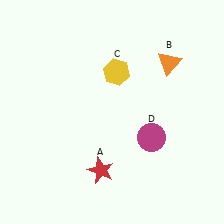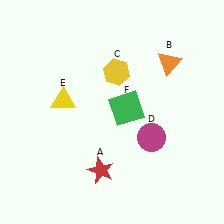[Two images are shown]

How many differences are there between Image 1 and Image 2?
There are 2 differences between the two images.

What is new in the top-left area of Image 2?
A yellow triangle (E) was added in the top-left area of Image 2.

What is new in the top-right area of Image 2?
A green square (F) was added in the top-right area of Image 2.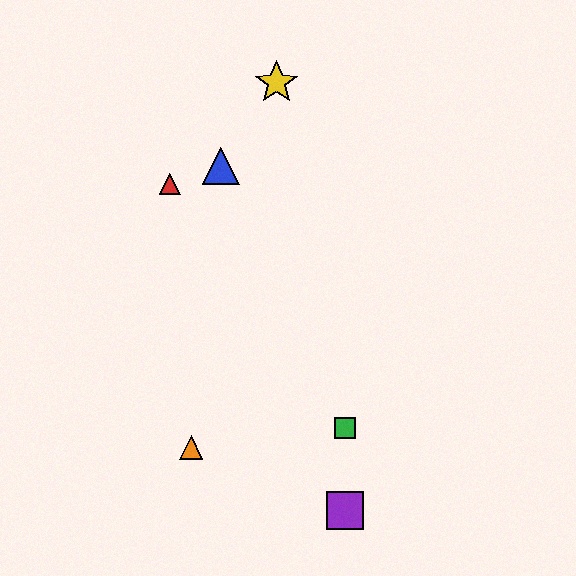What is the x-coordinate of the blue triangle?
The blue triangle is at x≈221.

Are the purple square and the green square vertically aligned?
Yes, both are at x≈345.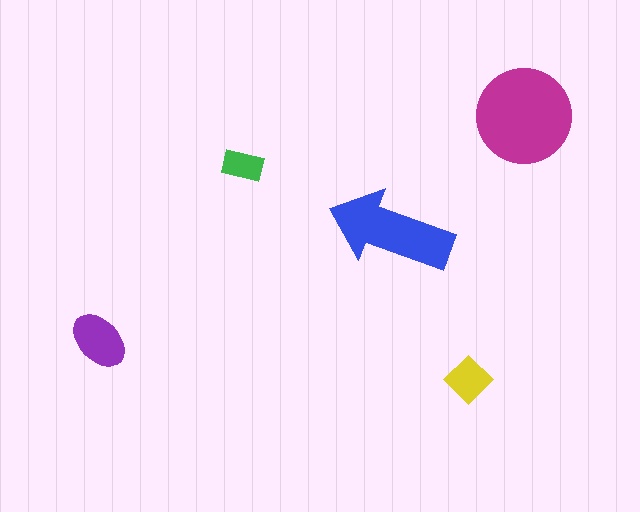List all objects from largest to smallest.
The magenta circle, the blue arrow, the purple ellipse, the yellow diamond, the green rectangle.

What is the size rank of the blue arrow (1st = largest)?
2nd.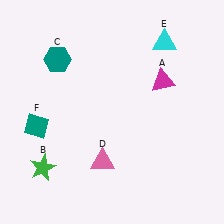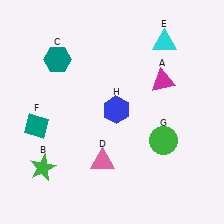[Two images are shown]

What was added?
A green circle (G), a blue hexagon (H) were added in Image 2.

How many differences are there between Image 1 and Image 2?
There are 2 differences between the two images.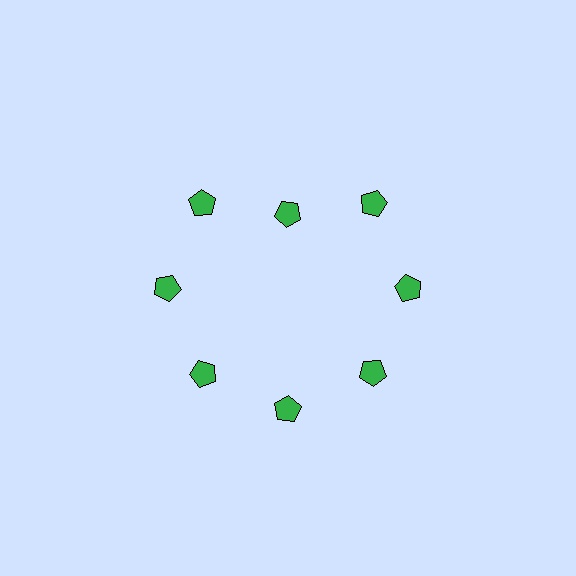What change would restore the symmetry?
The symmetry would be restored by moving it outward, back onto the ring so that all 8 pentagons sit at equal angles and equal distance from the center.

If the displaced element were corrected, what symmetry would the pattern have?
It would have 8-fold rotational symmetry — the pattern would map onto itself every 45 degrees.